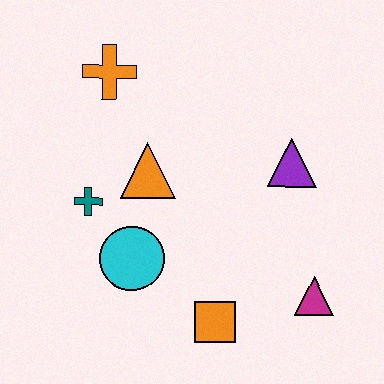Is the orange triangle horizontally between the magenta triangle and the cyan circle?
Yes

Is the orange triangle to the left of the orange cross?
No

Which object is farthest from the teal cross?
The magenta triangle is farthest from the teal cross.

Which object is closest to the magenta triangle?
The orange square is closest to the magenta triangle.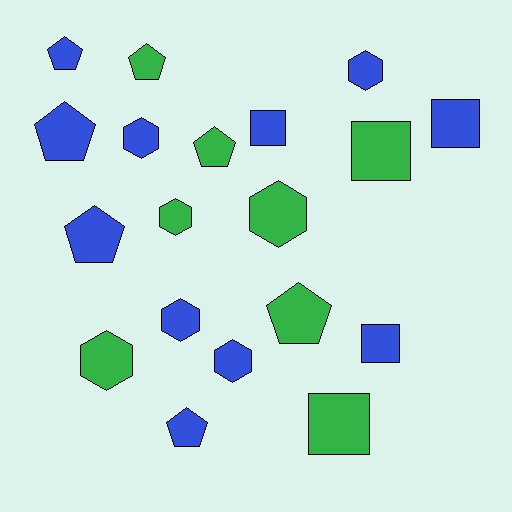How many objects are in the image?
There are 19 objects.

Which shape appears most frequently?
Pentagon, with 7 objects.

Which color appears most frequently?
Blue, with 11 objects.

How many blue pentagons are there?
There are 4 blue pentagons.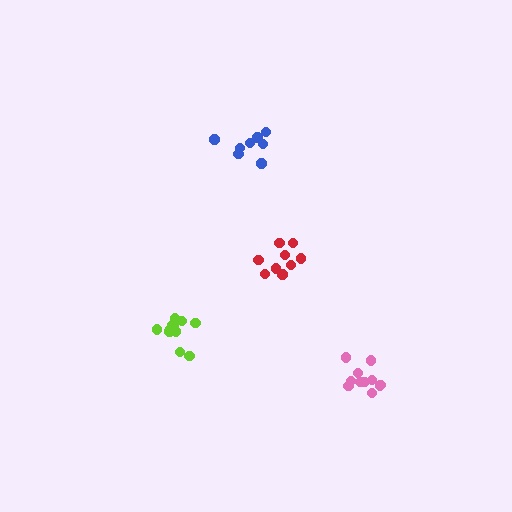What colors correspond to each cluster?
The clusters are colored: lime, pink, blue, red.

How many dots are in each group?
Group 1: 13 dots, Group 2: 11 dots, Group 3: 9 dots, Group 4: 9 dots (42 total).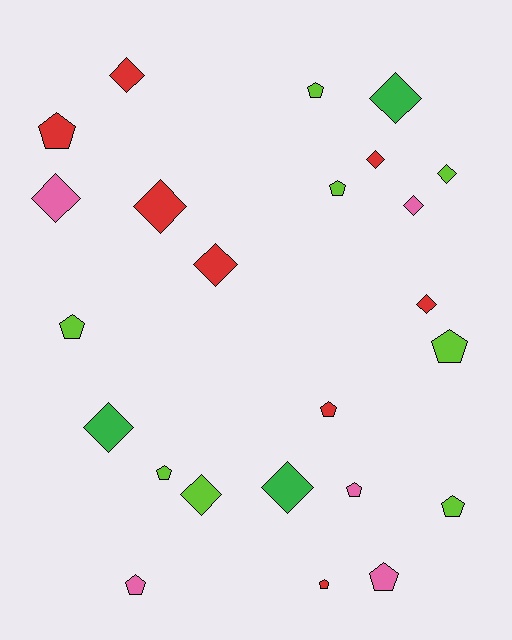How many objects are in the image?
There are 24 objects.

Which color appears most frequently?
Red, with 8 objects.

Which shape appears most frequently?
Diamond, with 12 objects.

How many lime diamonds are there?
There are 2 lime diamonds.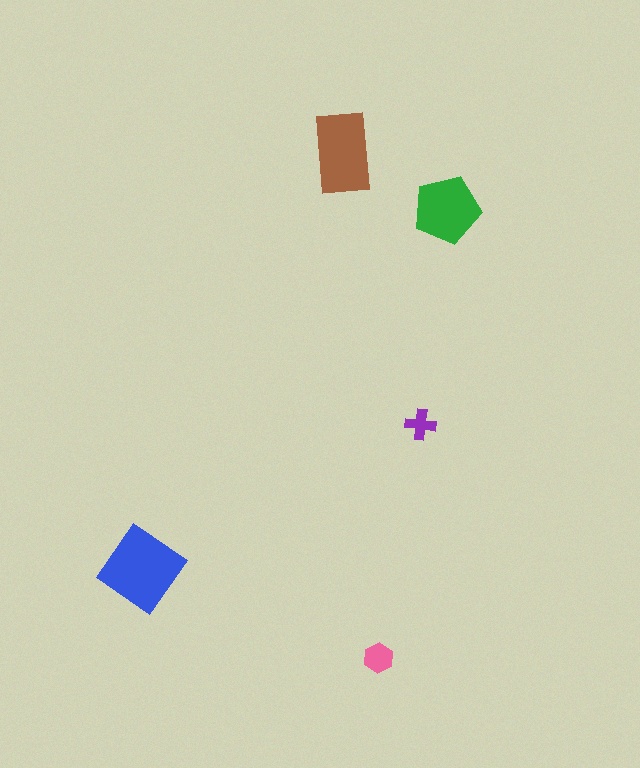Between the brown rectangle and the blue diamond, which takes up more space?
The blue diamond.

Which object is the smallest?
The purple cross.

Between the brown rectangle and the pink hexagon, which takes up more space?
The brown rectangle.